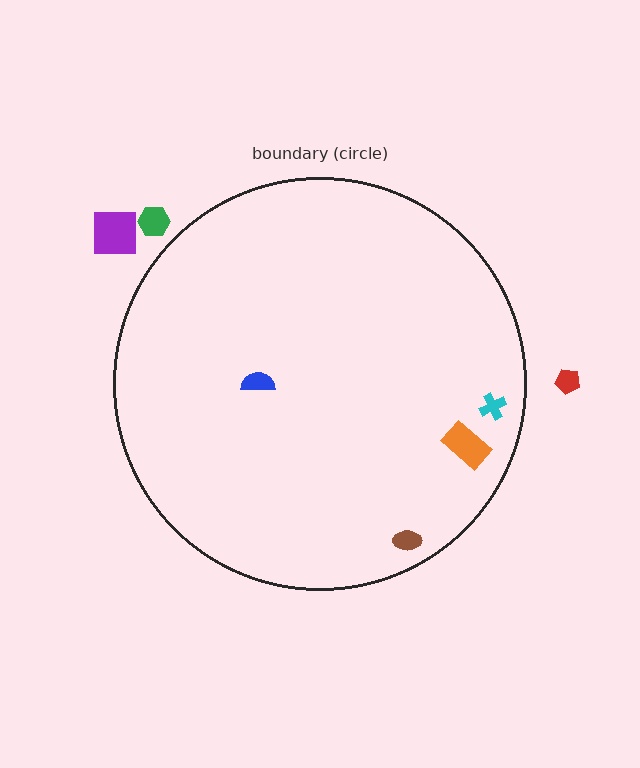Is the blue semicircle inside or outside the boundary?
Inside.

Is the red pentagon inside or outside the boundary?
Outside.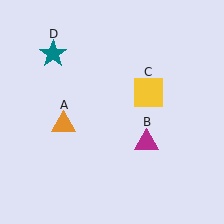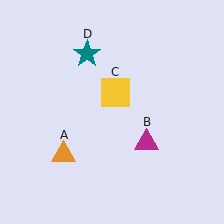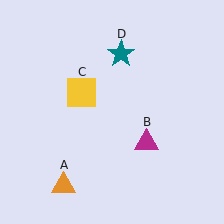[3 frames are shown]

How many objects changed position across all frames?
3 objects changed position: orange triangle (object A), yellow square (object C), teal star (object D).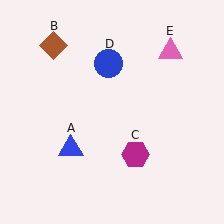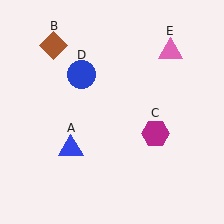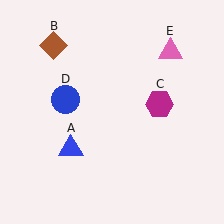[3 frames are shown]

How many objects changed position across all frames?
2 objects changed position: magenta hexagon (object C), blue circle (object D).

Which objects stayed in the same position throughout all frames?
Blue triangle (object A) and brown diamond (object B) and pink triangle (object E) remained stationary.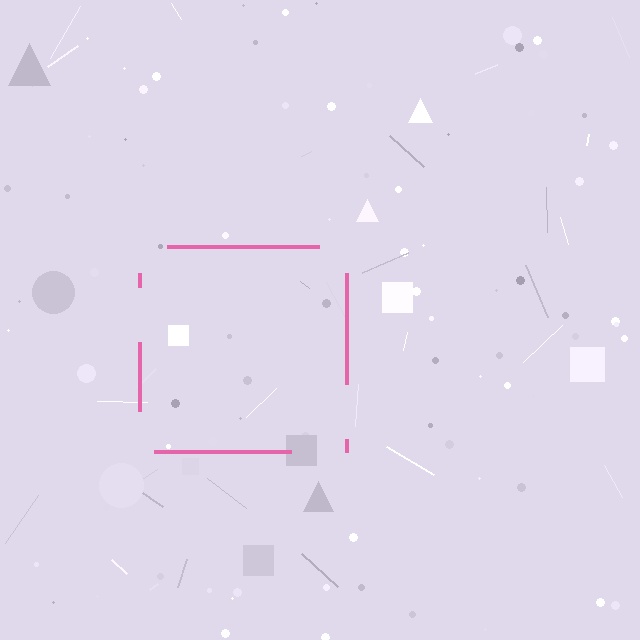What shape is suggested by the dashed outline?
The dashed outline suggests a square.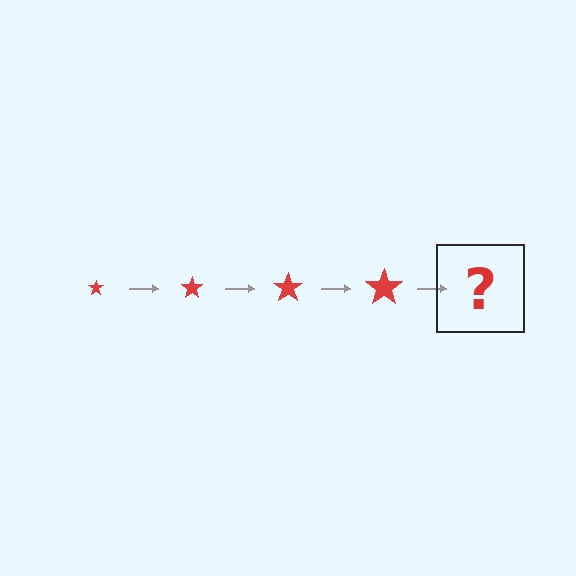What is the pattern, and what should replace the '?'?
The pattern is that the star gets progressively larger each step. The '?' should be a red star, larger than the previous one.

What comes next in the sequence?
The next element should be a red star, larger than the previous one.